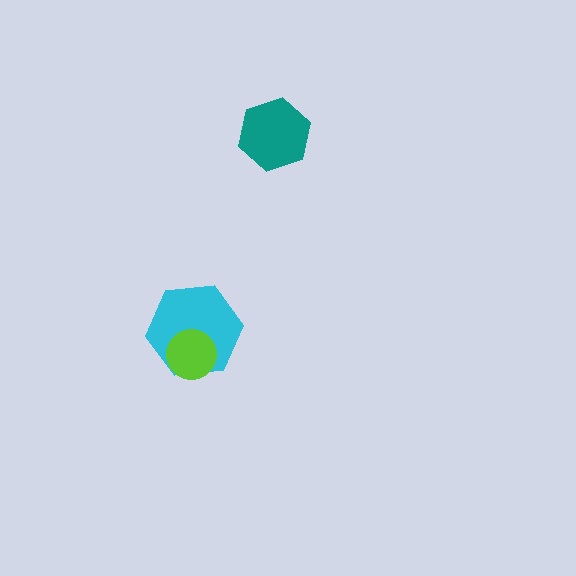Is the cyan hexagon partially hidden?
Yes, it is partially covered by another shape.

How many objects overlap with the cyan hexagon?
1 object overlaps with the cyan hexagon.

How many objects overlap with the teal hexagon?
0 objects overlap with the teal hexagon.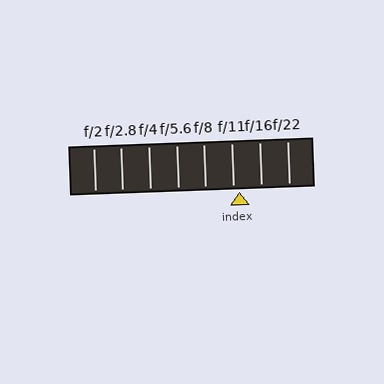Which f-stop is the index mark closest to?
The index mark is closest to f/11.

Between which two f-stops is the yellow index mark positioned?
The index mark is between f/11 and f/16.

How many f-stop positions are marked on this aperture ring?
There are 8 f-stop positions marked.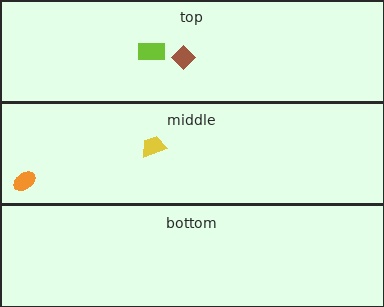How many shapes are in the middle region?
2.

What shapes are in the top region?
The brown diamond, the lime rectangle.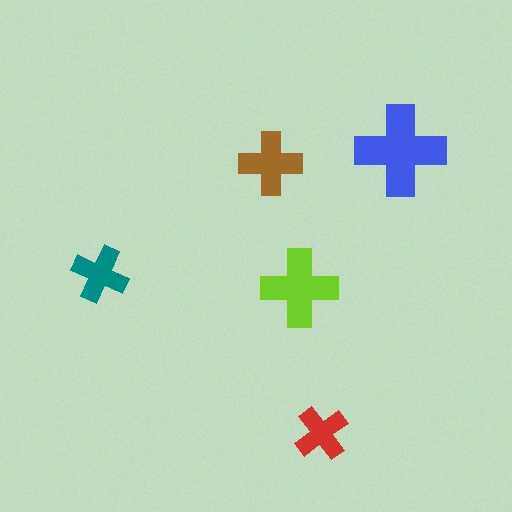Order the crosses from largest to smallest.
the blue one, the lime one, the brown one, the teal one, the red one.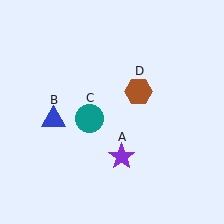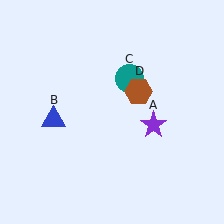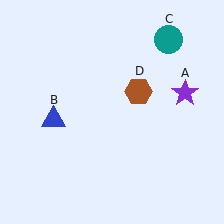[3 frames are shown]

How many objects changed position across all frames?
2 objects changed position: purple star (object A), teal circle (object C).